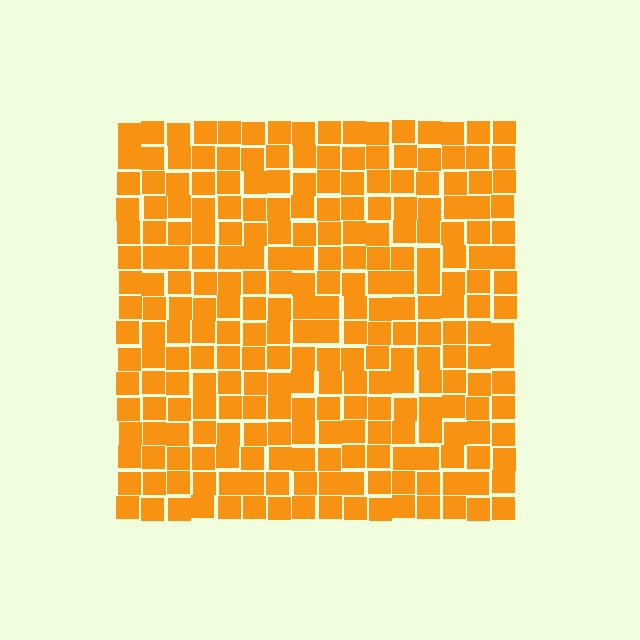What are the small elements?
The small elements are squares.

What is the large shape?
The large shape is a square.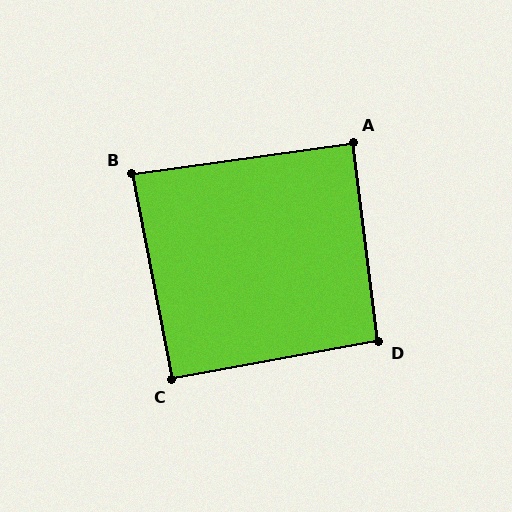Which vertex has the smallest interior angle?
B, at approximately 87 degrees.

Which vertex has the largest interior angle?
D, at approximately 93 degrees.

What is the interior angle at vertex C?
Approximately 91 degrees (approximately right).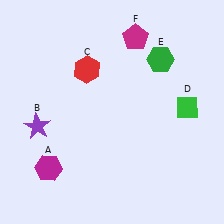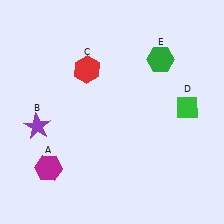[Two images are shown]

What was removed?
The magenta pentagon (F) was removed in Image 2.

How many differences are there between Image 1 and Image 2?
There is 1 difference between the two images.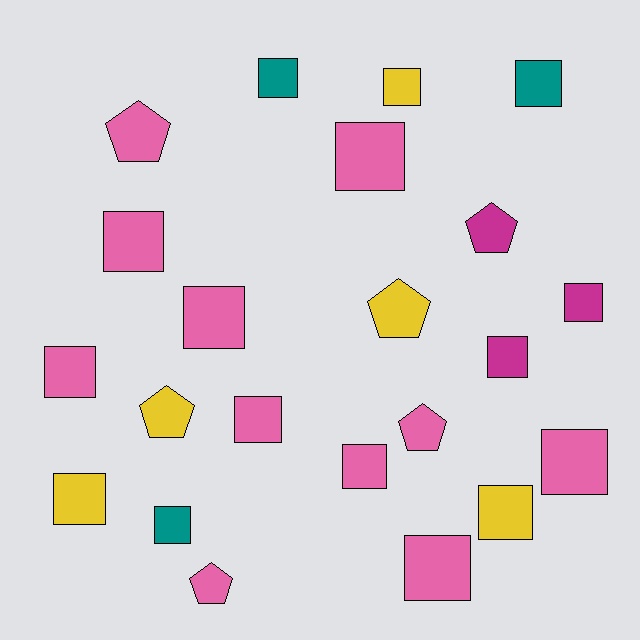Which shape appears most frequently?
Square, with 16 objects.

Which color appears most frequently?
Pink, with 11 objects.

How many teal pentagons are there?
There are no teal pentagons.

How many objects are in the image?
There are 22 objects.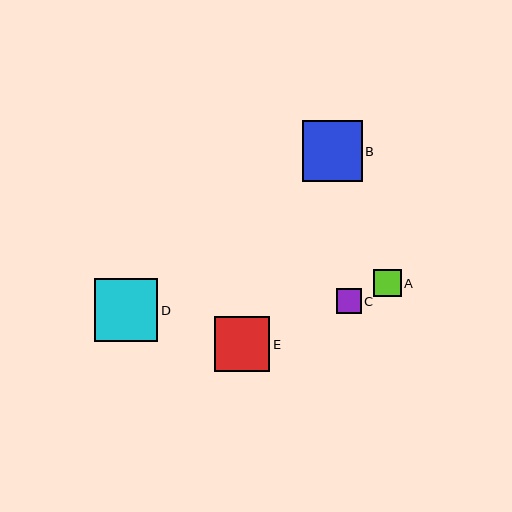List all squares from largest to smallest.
From largest to smallest: D, B, E, A, C.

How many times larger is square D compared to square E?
Square D is approximately 1.2 times the size of square E.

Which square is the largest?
Square D is the largest with a size of approximately 63 pixels.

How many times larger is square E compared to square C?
Square E is approximately 2.2 times the size of square C.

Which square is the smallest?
Square C is the smallest with a size of approximately 25 pixels.